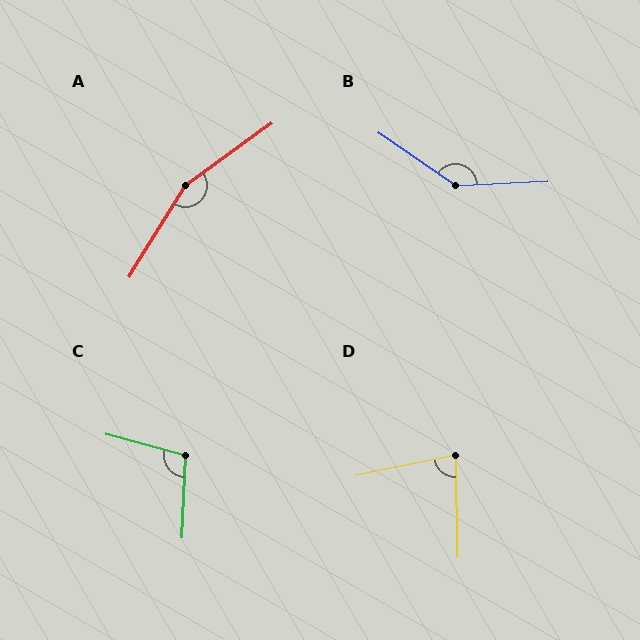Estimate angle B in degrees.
Approximately 143 degrees.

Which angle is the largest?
A, at approximately 158 degrees.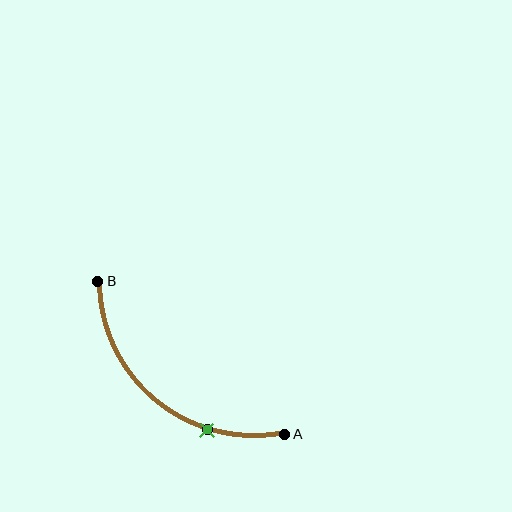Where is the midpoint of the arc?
The arc midpoint is the point on the curve farthest from the straight line joining A and B. It sits below and to the left of that line.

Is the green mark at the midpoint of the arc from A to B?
No. The green mark lies on the arc but is closer to endpoint A. The arc midpoint would be at the point on the curve equidistant along the arc from both A and B.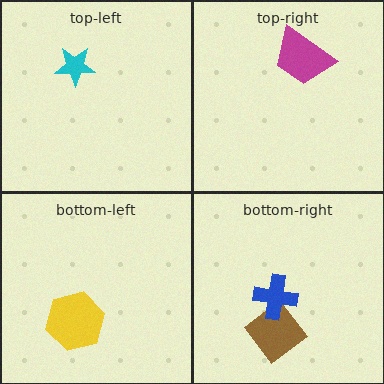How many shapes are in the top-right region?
1.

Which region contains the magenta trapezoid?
The top-right region.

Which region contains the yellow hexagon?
The bottom-left region.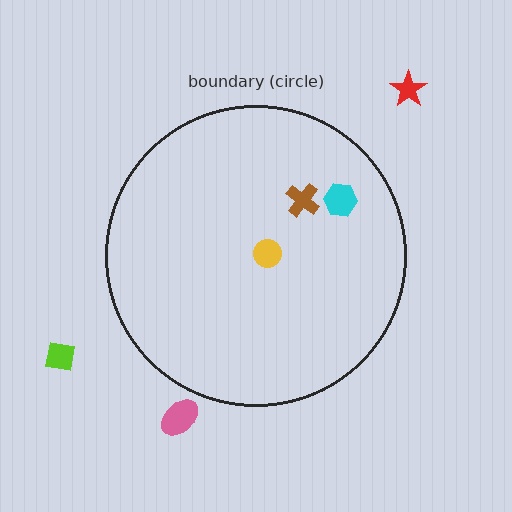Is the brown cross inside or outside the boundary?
Inside.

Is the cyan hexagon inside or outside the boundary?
Inside.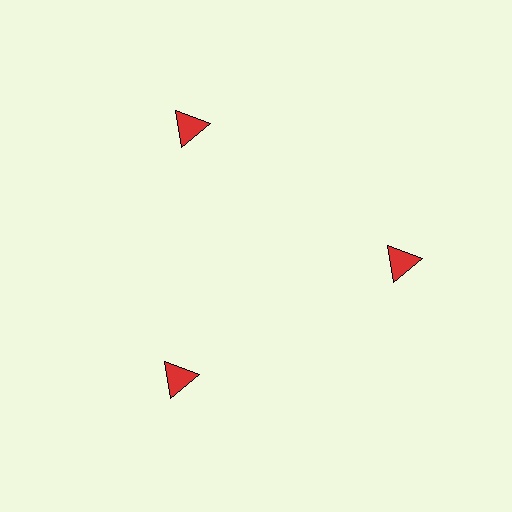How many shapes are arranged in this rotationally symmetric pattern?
There are 3 shapes, arranged in 3 groups of 1.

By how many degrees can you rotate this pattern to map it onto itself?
The pattern maps onto itself every 120 degrees of rotation.